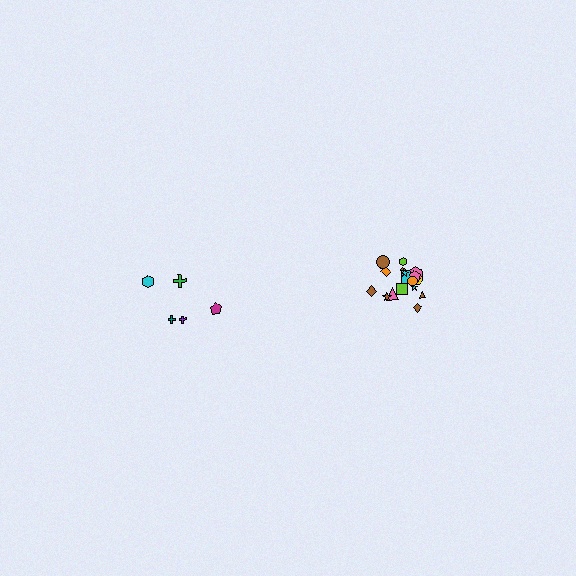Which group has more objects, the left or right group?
The right group.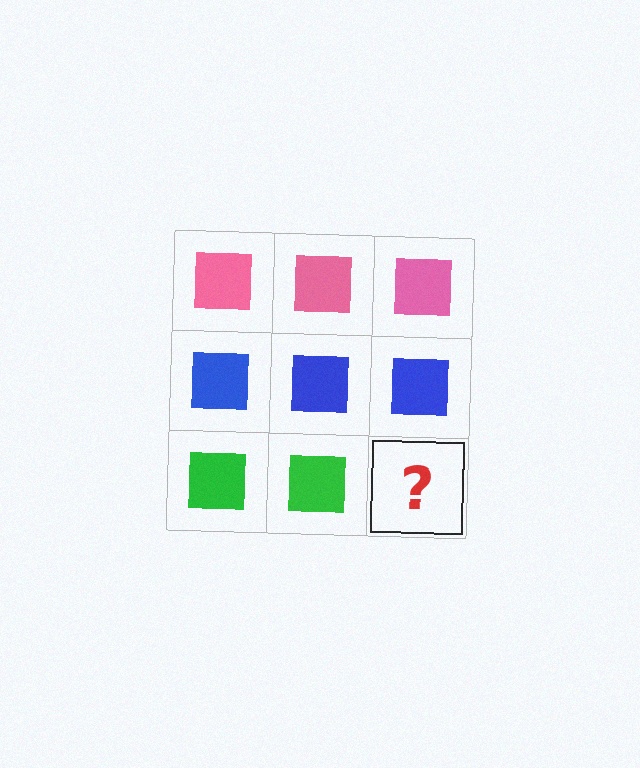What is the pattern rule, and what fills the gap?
The rule is that each row has a consistent color. The gap should be filled with a green square.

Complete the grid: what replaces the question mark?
The question mark should be replaced with a green square.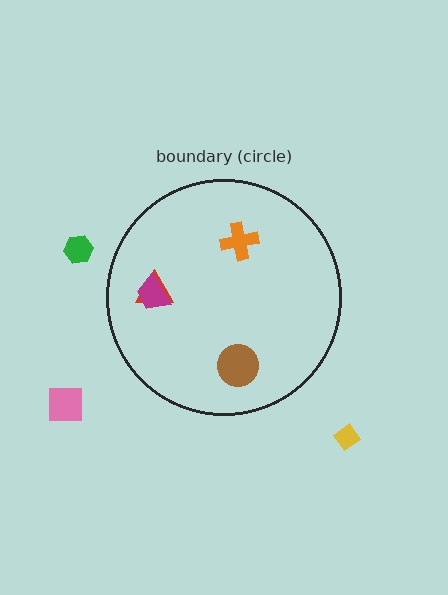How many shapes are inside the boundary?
4 inside, 3 outside.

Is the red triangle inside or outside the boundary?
Inside.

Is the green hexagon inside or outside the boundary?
Outside.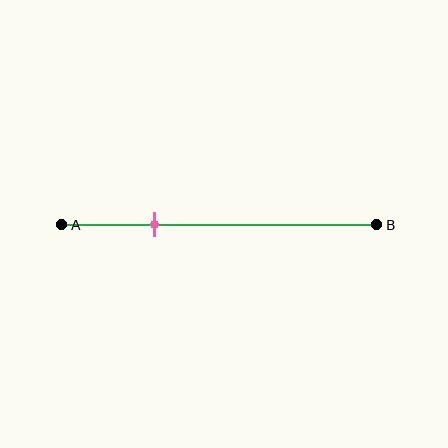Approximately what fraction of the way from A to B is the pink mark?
The pink mark is approximately 30% of the way from A to B.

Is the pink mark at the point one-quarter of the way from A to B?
No, the mark is at about 30% from A, not at the 25% one-quarter point.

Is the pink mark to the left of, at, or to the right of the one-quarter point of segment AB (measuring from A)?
The pink mark is to the right of the one-quarter point of segment AB.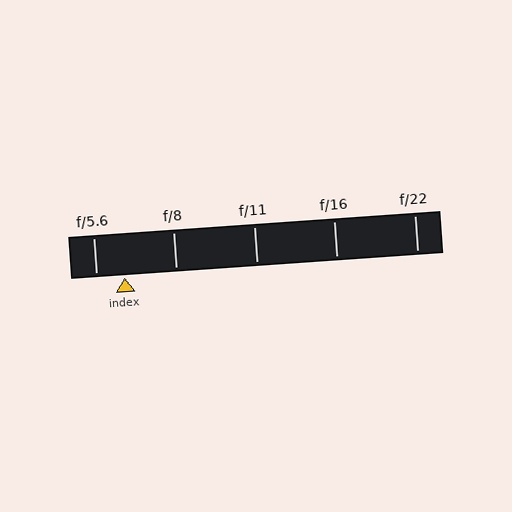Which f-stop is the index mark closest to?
The index mark is closest to f/5.6.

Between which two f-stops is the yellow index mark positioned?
The index mark is between f/5.6 and f/8.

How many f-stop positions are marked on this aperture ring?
There are 5 f-stop positions marked.